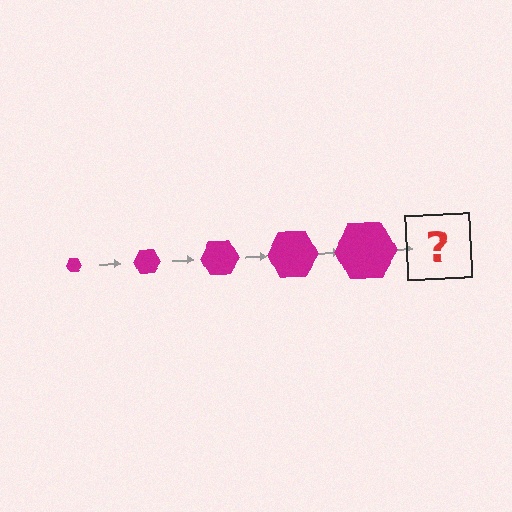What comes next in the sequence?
The next element should be a magenta hexagon, larger than the previous one.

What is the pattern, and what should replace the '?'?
The pattern is that the hexagon gets progressively larger each step. The '?' should be a magenta hexagon, larger than the previous one.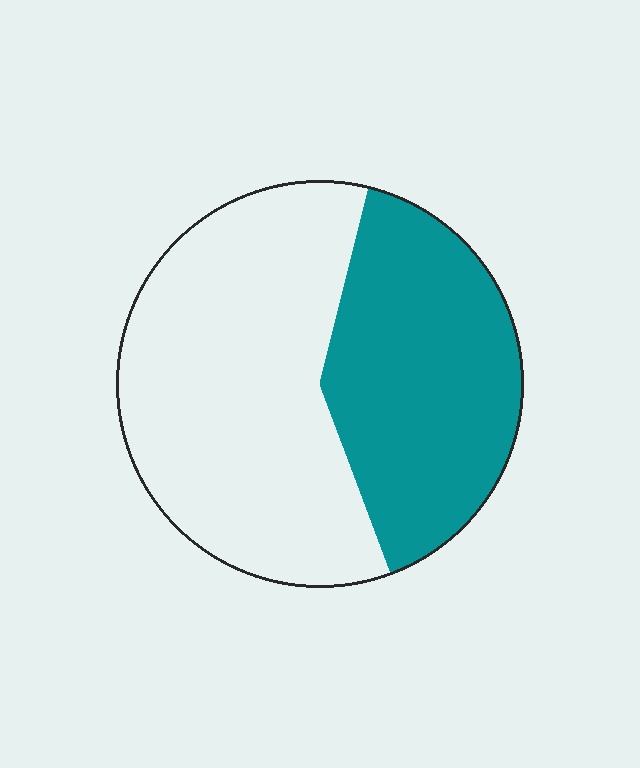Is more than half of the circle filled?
No.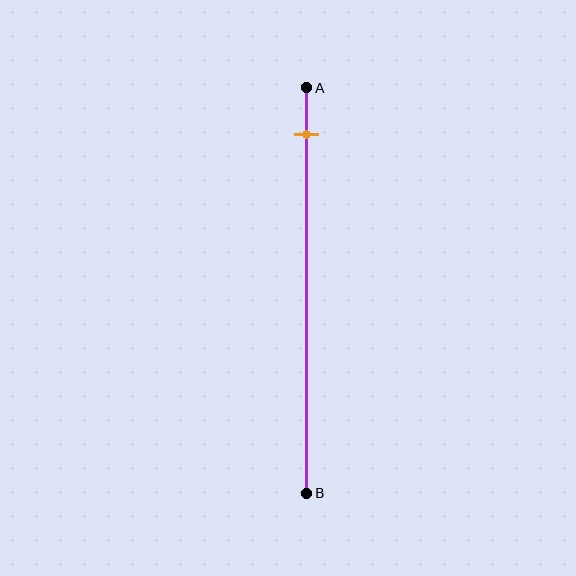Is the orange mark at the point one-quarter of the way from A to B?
No, the mark is at about 10% from A, not at the 25% one-quarter point.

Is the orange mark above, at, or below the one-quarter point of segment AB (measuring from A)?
The orange mark is above the one-quarter point of segment AB.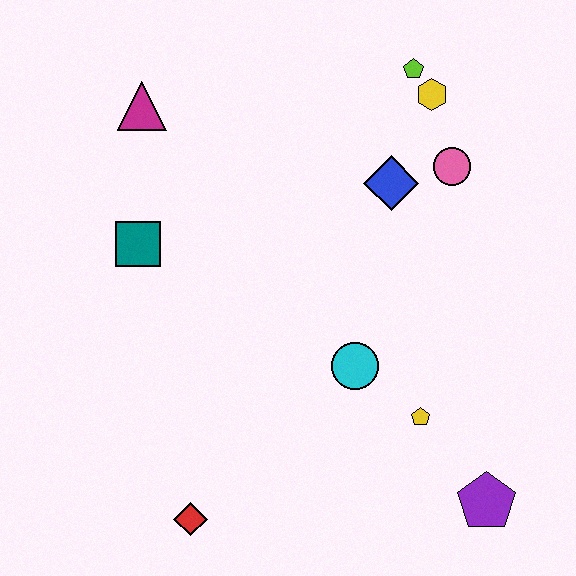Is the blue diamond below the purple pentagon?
No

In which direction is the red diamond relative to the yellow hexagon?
The red diamond is below the yellow hexagon.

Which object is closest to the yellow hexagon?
The lime pentagon is closest to the yellow hexagon.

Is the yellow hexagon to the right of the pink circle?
No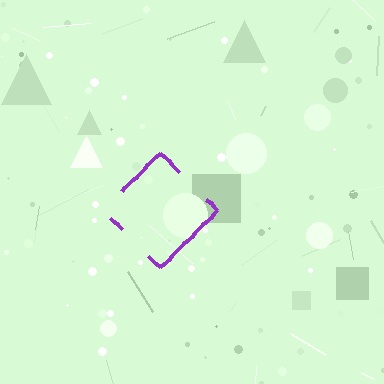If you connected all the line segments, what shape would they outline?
They would outline a diamond.